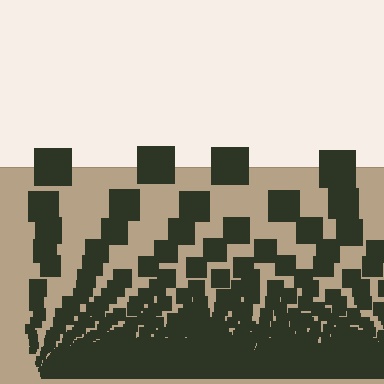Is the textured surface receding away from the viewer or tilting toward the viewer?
The surface appears to tilt toward the viewer. Texture elements get larger and sparser toward the top.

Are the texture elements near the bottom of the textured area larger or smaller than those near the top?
Smaller. The gradient is inverted — elements near the bottom are smaller and denser.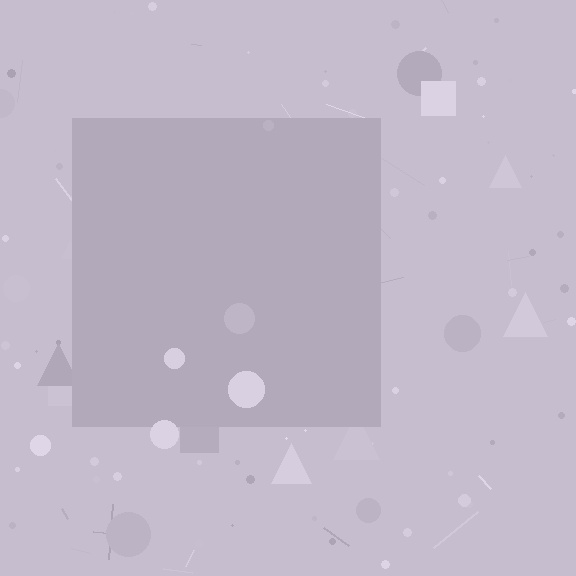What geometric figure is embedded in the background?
A square is embedded in the background.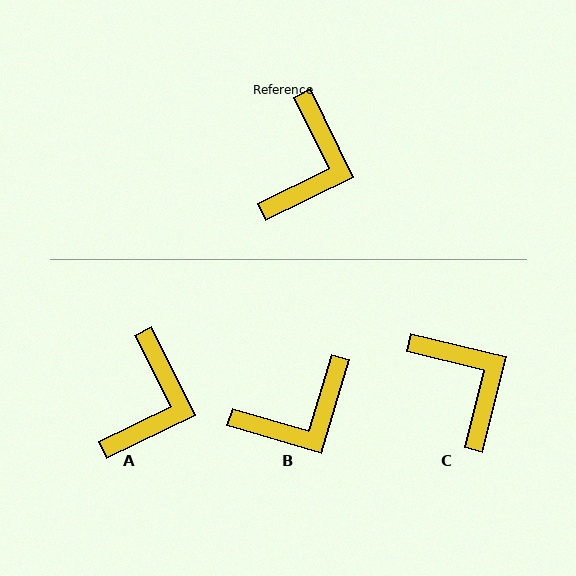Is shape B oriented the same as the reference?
No, it is off by about 43 degrees.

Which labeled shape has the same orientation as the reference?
A.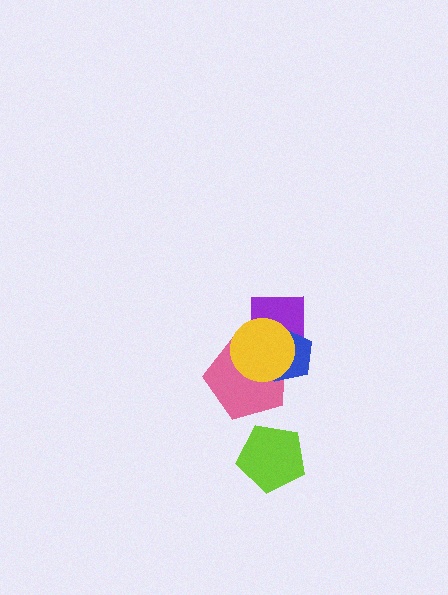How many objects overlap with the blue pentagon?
3 objects overlap with the blue pentagon.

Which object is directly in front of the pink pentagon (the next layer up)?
The purple square is directly in front of the pink pentagon.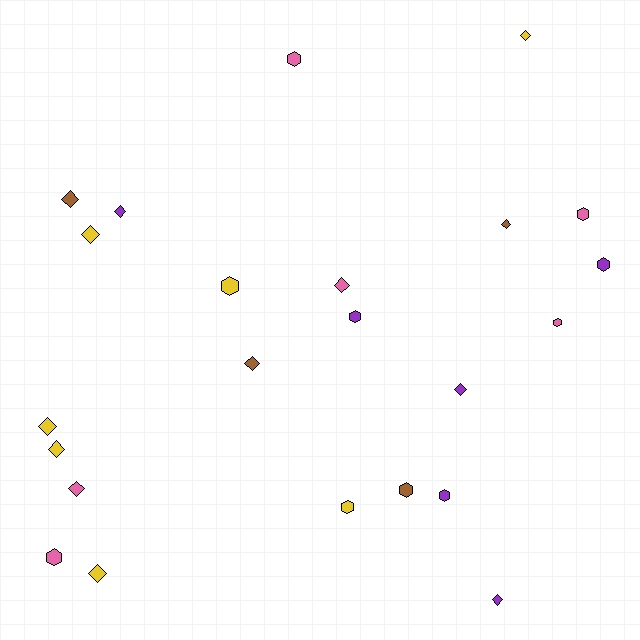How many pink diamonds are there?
There are 2 pink diamonds.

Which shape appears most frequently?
Diamond, with 13 objects.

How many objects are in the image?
There are 23 objects.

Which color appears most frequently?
Yellow, with 7 objects.